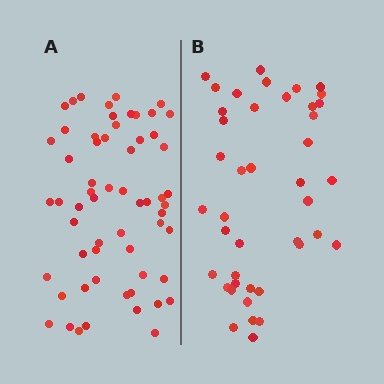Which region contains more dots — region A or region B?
Region A (the left region) has more dots.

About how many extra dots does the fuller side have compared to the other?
Region A has approximately 20 more dots than region B.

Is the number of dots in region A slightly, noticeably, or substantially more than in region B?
Region A has noticeably more, but not dramatically so. The ratio is roughly 1.4 to 1.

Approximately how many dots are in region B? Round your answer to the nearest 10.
About 40 dots. (The exact count is 42, which rounds to 40.)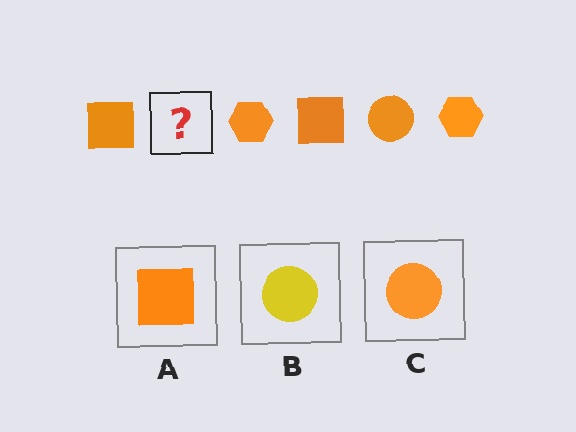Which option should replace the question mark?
Option C.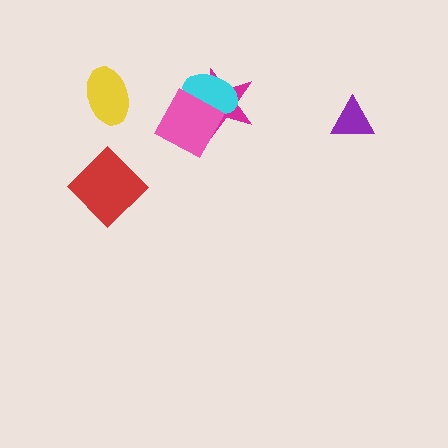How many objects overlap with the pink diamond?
2 objects overlap with the pink diamond.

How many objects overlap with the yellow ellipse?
0 objects overlap with the yellow ellipse.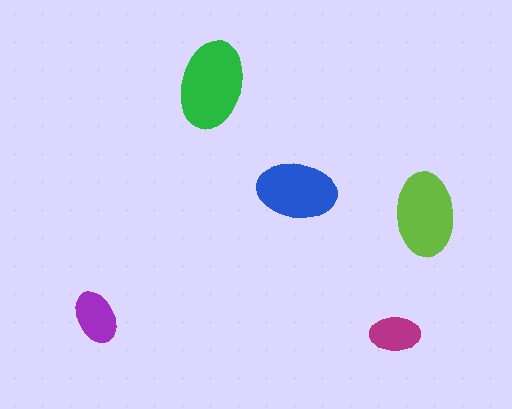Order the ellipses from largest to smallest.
the green one, the lime one, the blue one, the purple one, the magenta one.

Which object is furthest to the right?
The lime ellipse is rightmost.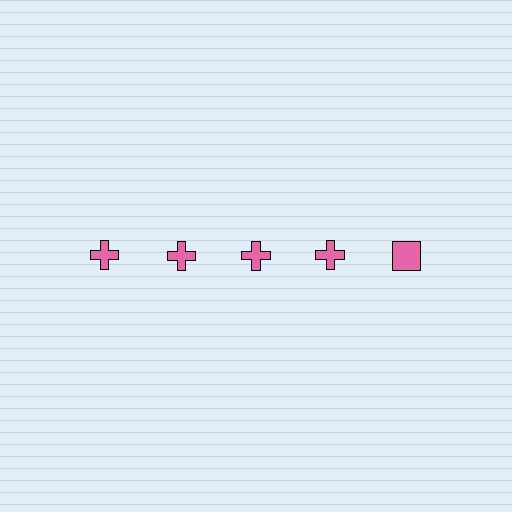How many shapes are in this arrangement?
There are 5 shapes arranged in a grid pattern.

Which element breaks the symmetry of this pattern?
The pink square in the top row, rightmost column breaks the symmetry. All other shapes are pink crosses.